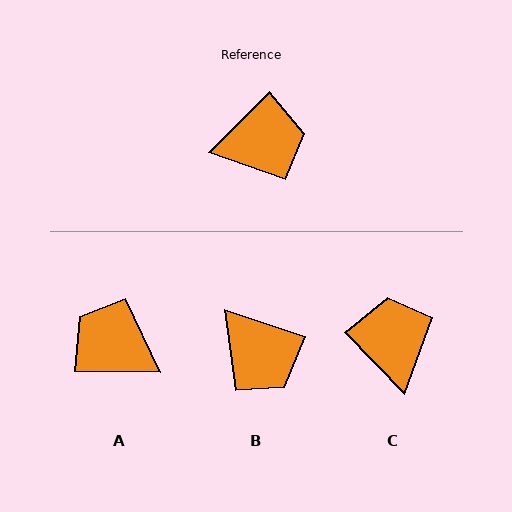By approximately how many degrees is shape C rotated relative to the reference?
Approximately 89 degrees counter-clockwise.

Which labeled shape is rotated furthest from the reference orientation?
A, about 135 degrees away.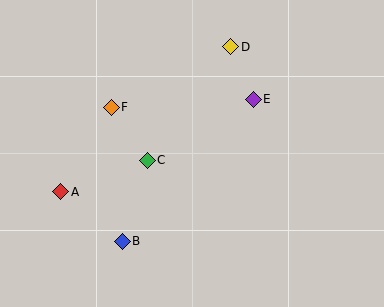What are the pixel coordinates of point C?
Point C is at (147, 160).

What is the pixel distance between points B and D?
The distance between B and D is 223 pixels.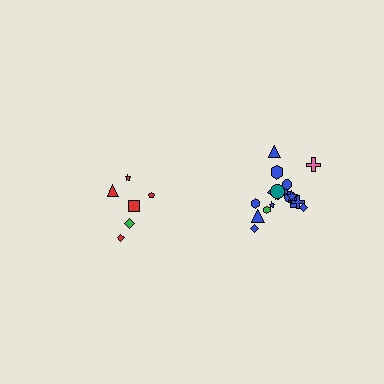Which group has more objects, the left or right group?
The right group.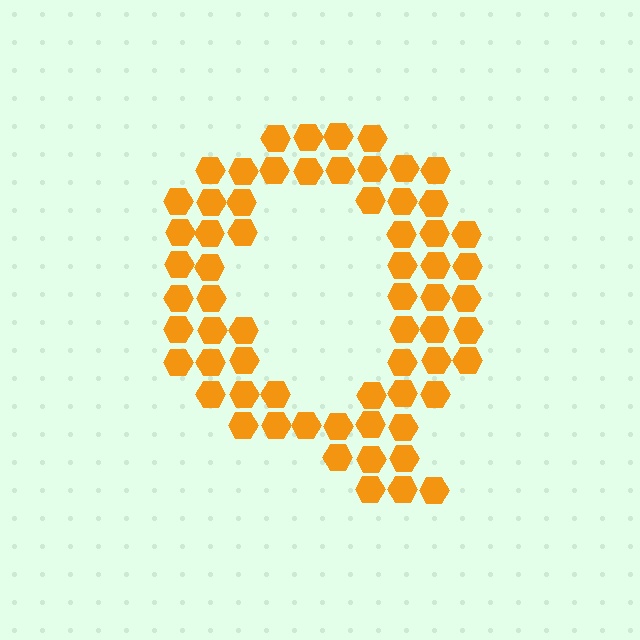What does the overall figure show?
The overall figure shows the letter Q.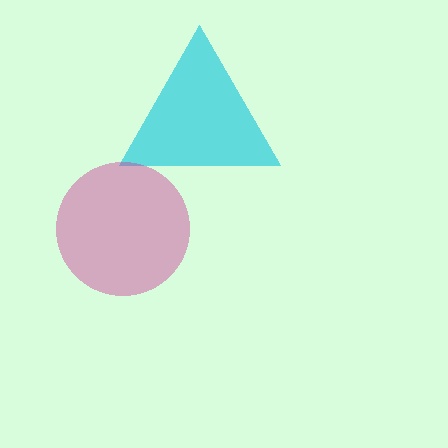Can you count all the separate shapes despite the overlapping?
Yes, there are 2 separate shapes.